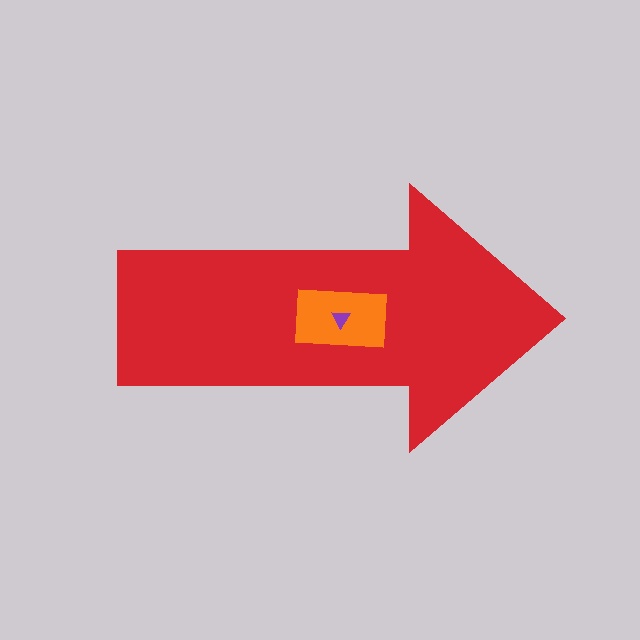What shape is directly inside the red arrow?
The orange rectangle.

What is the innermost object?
The purple triangle.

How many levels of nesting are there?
3.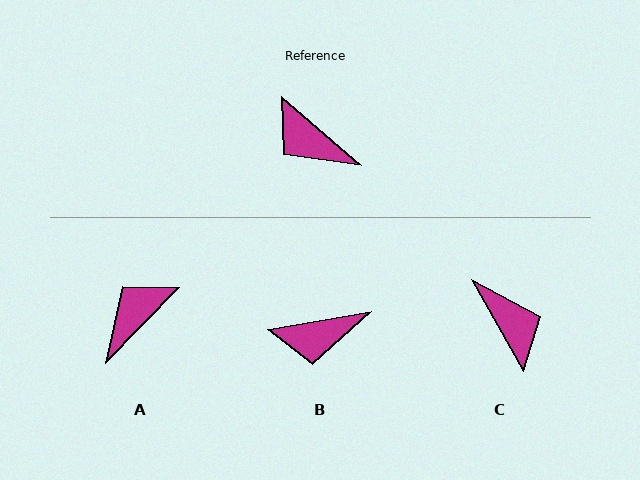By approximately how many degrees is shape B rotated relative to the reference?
Approximately 50 degrees counter-clockwise.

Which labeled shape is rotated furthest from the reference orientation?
C, about 160 degrees away.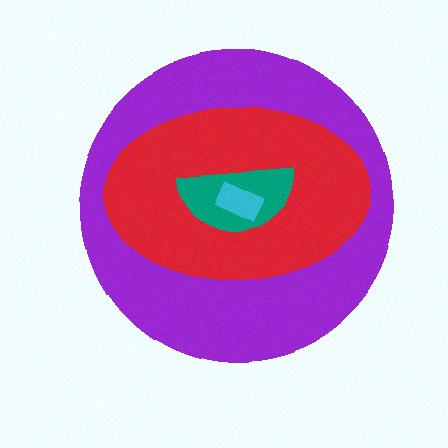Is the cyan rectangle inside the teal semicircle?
Yes.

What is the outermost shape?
The purple circle.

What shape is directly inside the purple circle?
The red ellipse.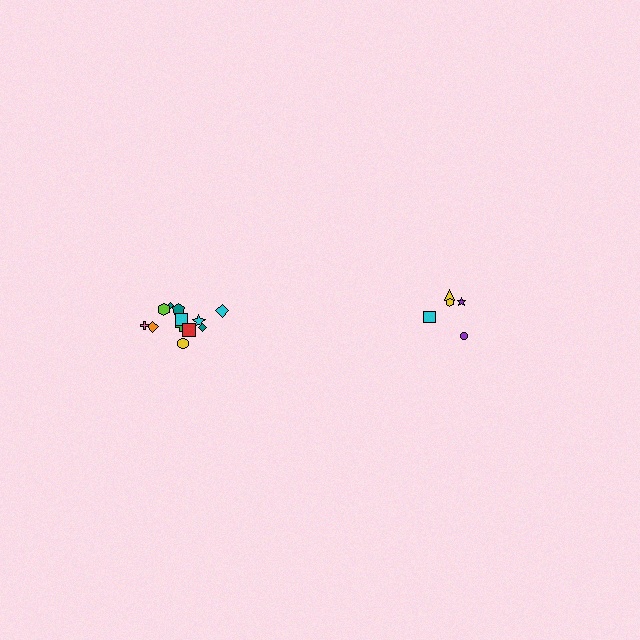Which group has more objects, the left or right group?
The left group.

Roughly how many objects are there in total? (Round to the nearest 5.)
Roughly 15 objects in total.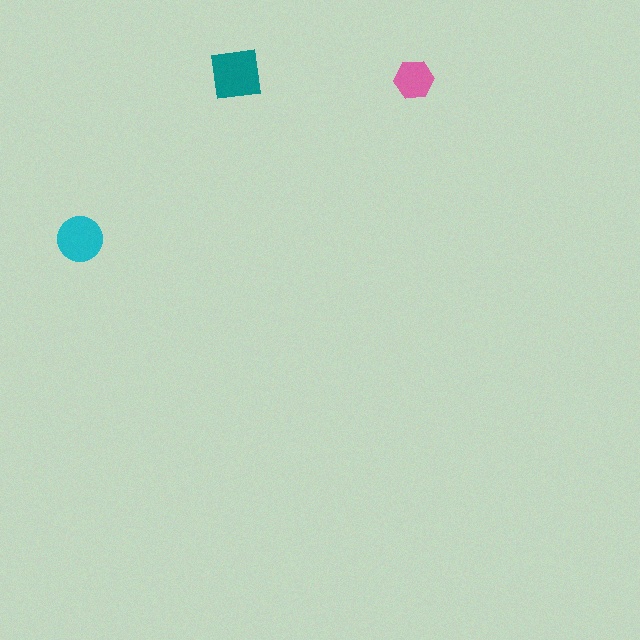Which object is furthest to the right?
The pink hexagon is rightmost.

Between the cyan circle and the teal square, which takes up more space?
The teal square.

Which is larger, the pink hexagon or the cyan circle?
The cyan circle.